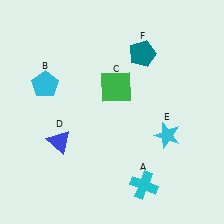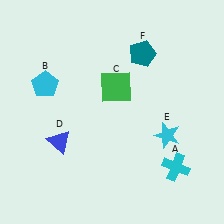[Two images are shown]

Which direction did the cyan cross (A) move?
The cyan cross (A) moved right.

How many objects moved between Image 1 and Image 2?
1 object moved between the two images.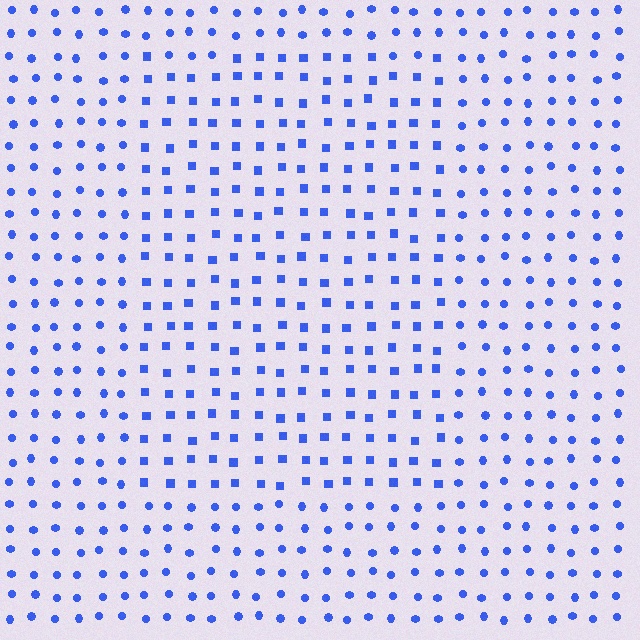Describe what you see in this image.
The image is filled with small blue elements arranged in a uniform grid. A rectangle-shaped region contains squares, while the surrounding area contains circles. The boundary is defined purely by the change in element shape.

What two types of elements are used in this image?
The image uses squares inside the rectangle region and circles outside it.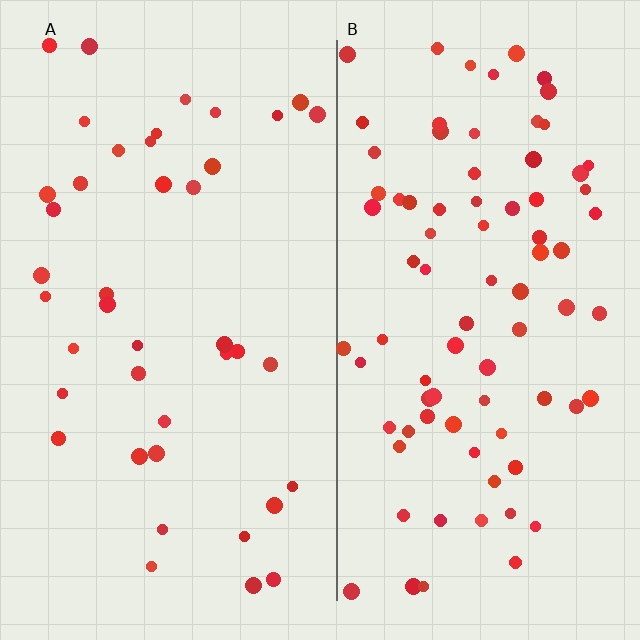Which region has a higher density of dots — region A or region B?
B (the right).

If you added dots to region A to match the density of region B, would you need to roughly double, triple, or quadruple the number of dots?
Approximately double.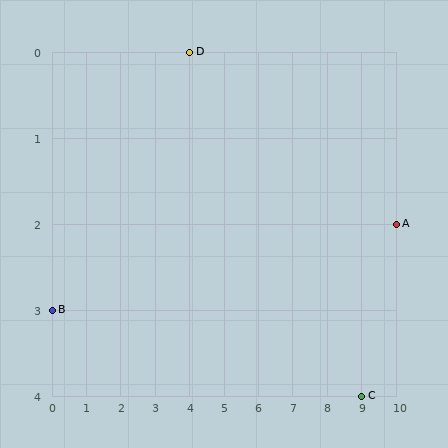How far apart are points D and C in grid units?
Points D and C are 5 columns and 4 rows apart (about 6.4 grid units diagonally).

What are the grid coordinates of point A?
Point A is at grid coordinates (10, 2).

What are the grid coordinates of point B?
Point B is at grid coordinates (0, 3).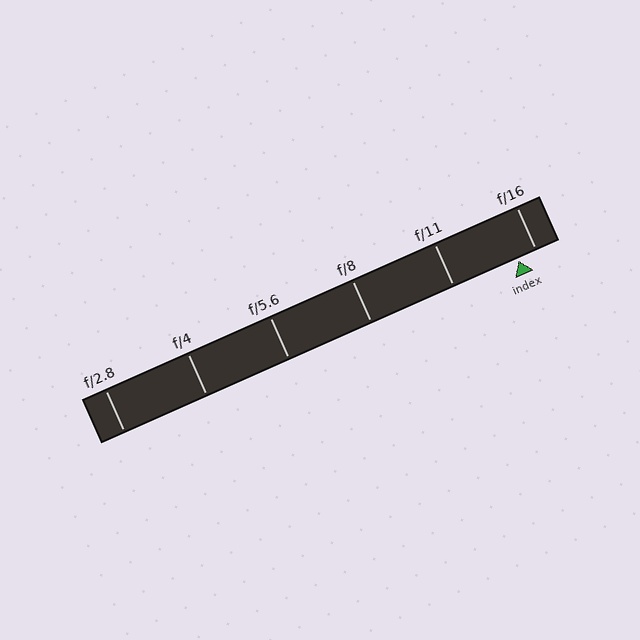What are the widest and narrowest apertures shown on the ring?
The widest aperture shown is f/2.8 and the narrowest is f/16.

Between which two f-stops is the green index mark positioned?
The index mark is between f/11 and f/16.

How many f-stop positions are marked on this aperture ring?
There are 6 f-stop positions marked.